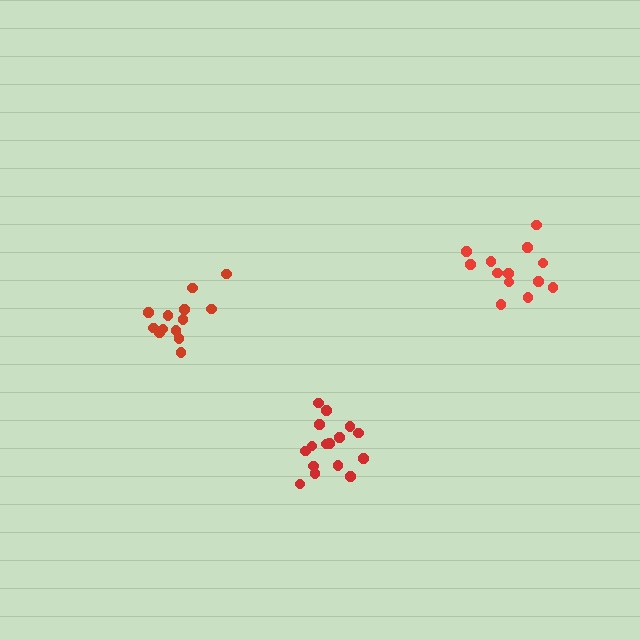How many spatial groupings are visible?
There are 3 spatial groupings.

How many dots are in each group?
Group 1: 13 dots, Group 2: 13 dots, Group 3: 16 dots (42 total).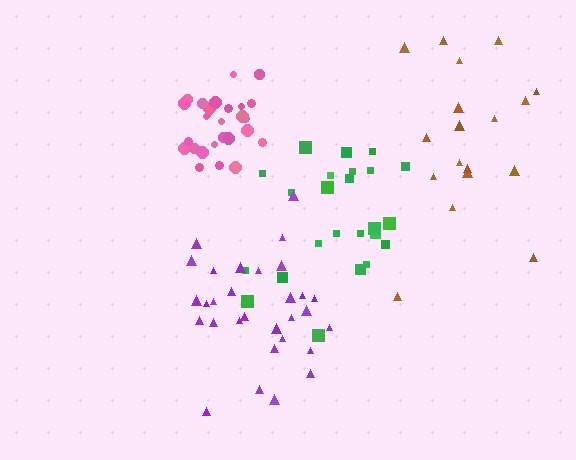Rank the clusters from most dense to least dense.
pink, purple, green, brown.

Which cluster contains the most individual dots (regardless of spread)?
Purple (30).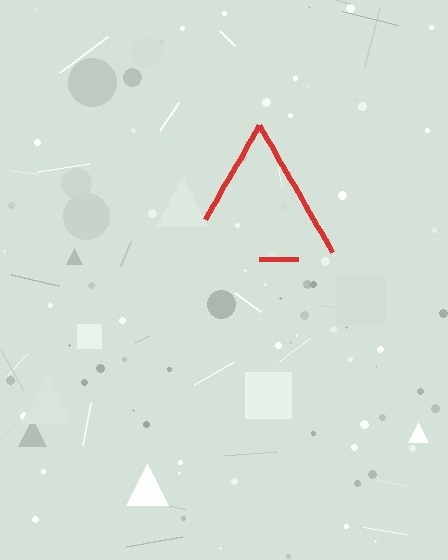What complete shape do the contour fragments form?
The contour fragments form a triangle.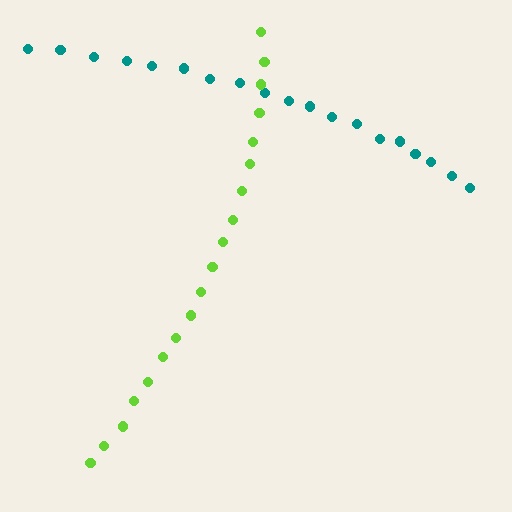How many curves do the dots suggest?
There are 2 distinct paths.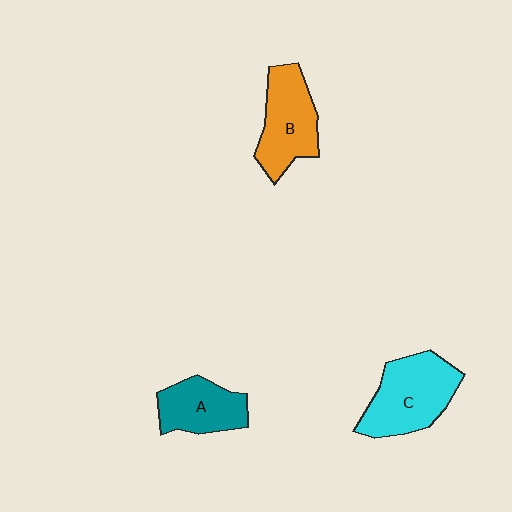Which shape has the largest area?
Shape C (cyan).